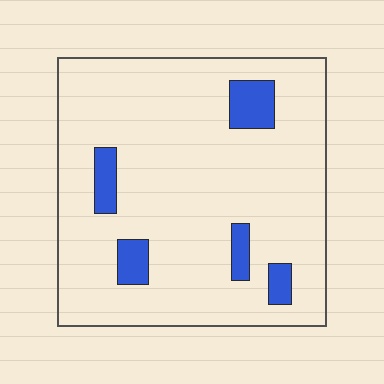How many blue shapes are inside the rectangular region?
5.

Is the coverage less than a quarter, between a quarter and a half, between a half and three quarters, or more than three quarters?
Less than a quarter.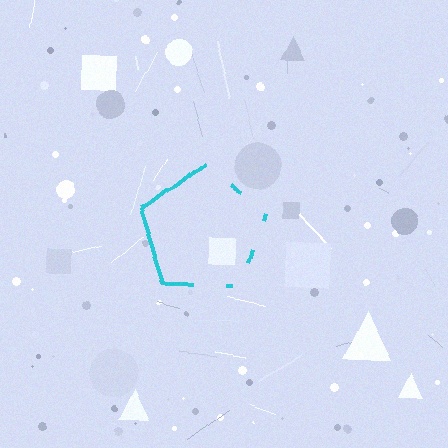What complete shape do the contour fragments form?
The contour fragments form a pentagon.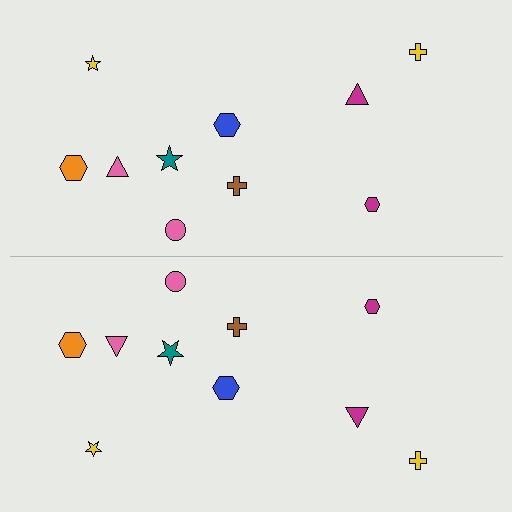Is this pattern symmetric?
Yes, this pattern has bilateral (reflection) symmetry.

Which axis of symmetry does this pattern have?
The pattern has a horizontal axis of symmetry running through the center of the image.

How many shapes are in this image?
There are 20 shapes in this image.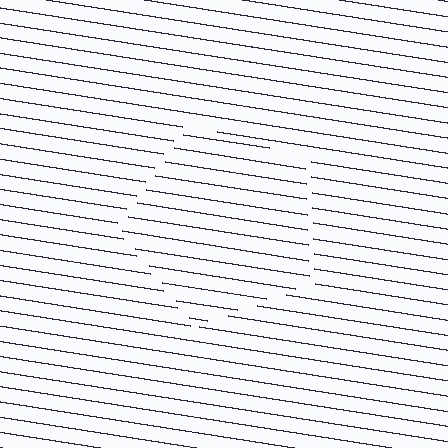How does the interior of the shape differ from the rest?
The interior of the shape contains the same grating, shifted by half a period — the contour is defined by the phase discontinuity where line-ends from the inner and outer gratings abut.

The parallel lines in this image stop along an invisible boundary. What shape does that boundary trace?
An illusory pentagon. The interior of the shape contains the same grating, shifted by half a period — the contour is defined by the phase discontinuity where line-ends from the inner and outer gratings abut.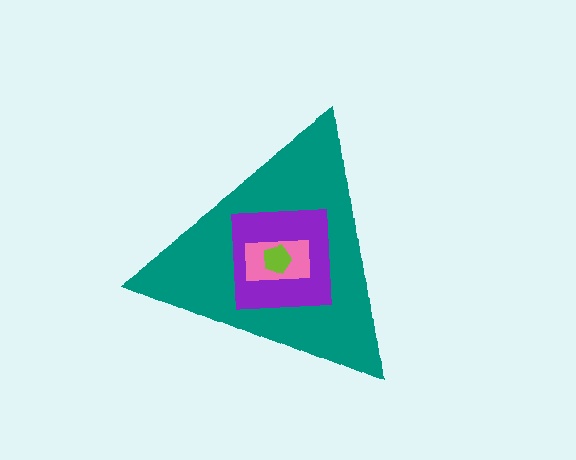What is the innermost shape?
The lime pentagon.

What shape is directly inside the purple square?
The pink rectangle.